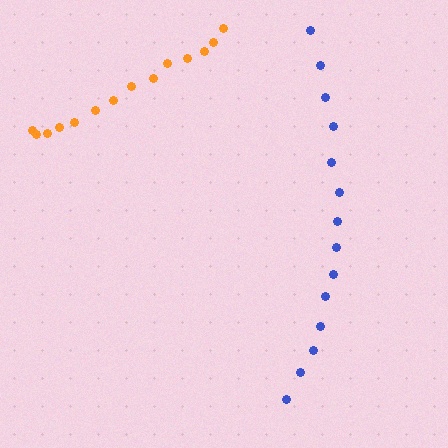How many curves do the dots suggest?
There are 2 distinct paths.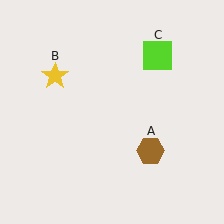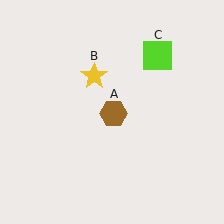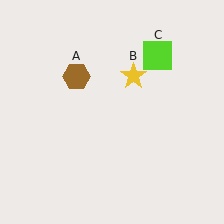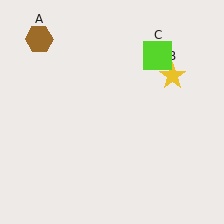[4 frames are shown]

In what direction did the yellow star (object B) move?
The yellow star (object B) moved right.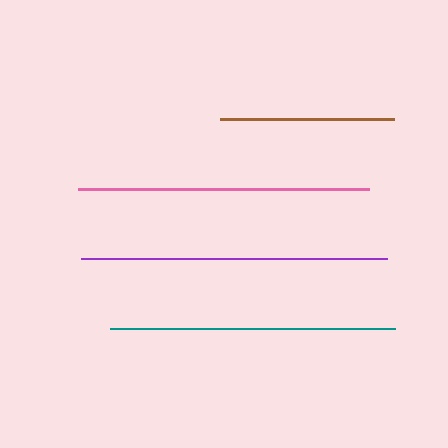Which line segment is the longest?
The purple line is the longest at approximately 306 pixels.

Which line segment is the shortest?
The brown line is the shortest at approximately 174 pixels.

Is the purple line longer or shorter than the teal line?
The purple line is longer than the teal line.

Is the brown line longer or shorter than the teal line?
The teal line is longer than the brown line.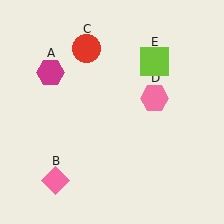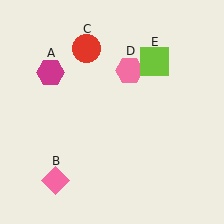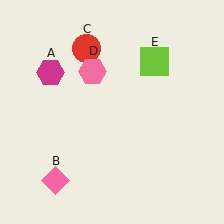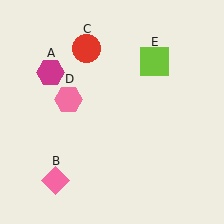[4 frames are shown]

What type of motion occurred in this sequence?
The pink hexagon (object D) rotated counterclockwise around the center of the scene.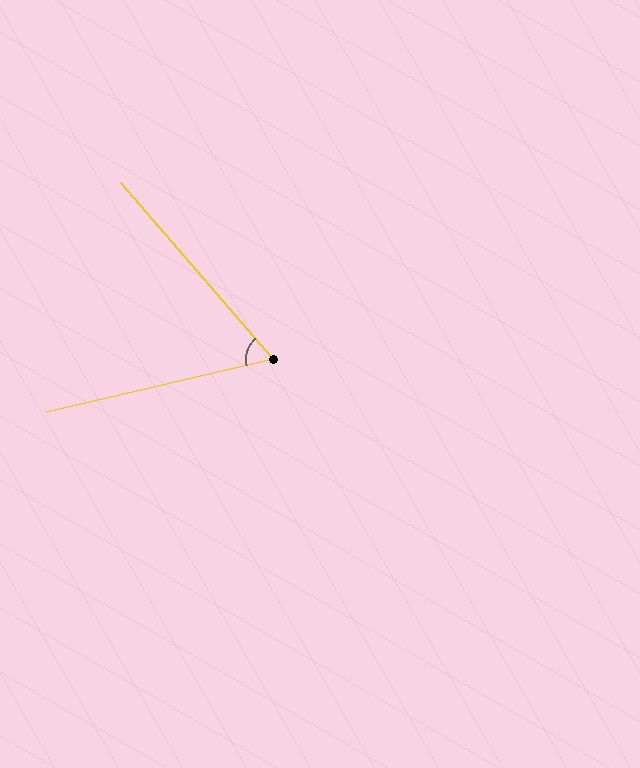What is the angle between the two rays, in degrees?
Approximately 62 degrees.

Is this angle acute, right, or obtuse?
It is acute.